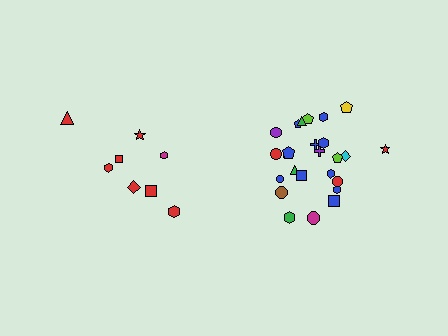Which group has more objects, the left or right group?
The right group.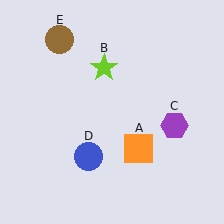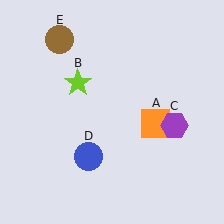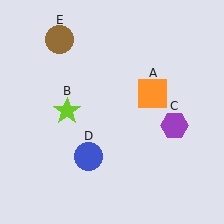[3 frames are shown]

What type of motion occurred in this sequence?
The orange square (object A), lime star (object B) rotated counterclockwise around the center of the scene.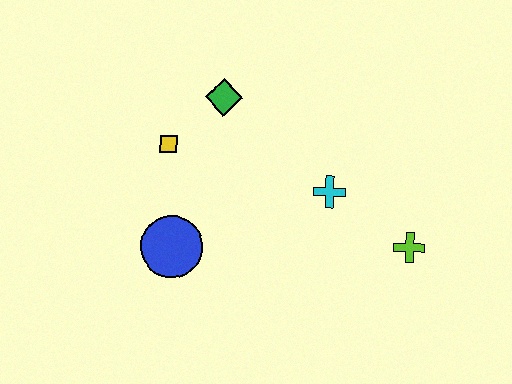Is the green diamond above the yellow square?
Yes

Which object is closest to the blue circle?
The yellow square is closest to the blue circle.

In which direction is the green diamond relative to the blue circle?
The green diamond is above the blue circle.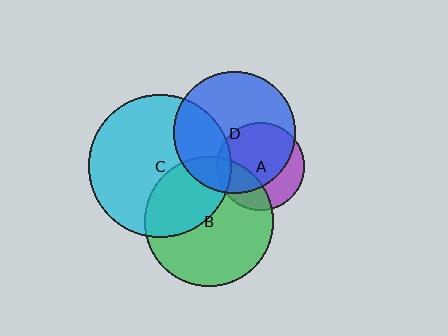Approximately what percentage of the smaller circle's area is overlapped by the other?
Approximately 15%.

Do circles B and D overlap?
Yes.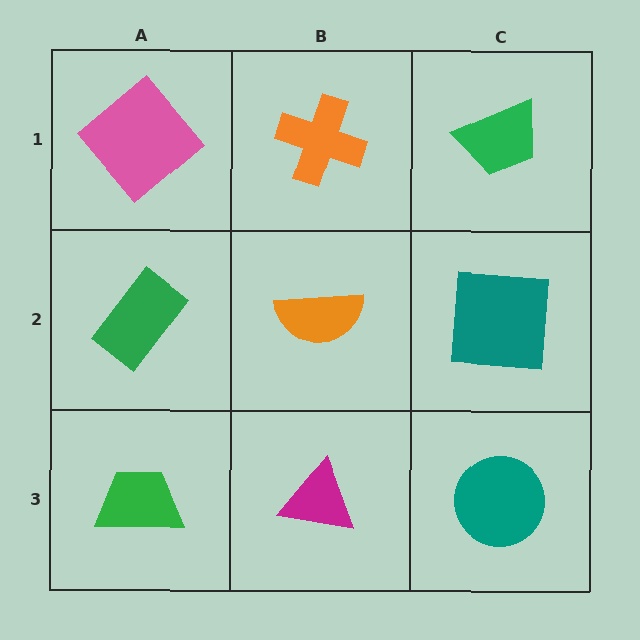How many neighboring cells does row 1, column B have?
3.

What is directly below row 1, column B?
An orange semicircle.